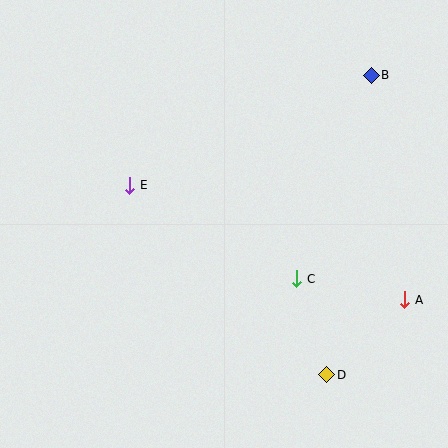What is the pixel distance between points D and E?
The distance between D and E is 273 pixels.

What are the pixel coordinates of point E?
Point E is at (130, 185).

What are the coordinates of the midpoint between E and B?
The midpoint between E and B is at (251, 130).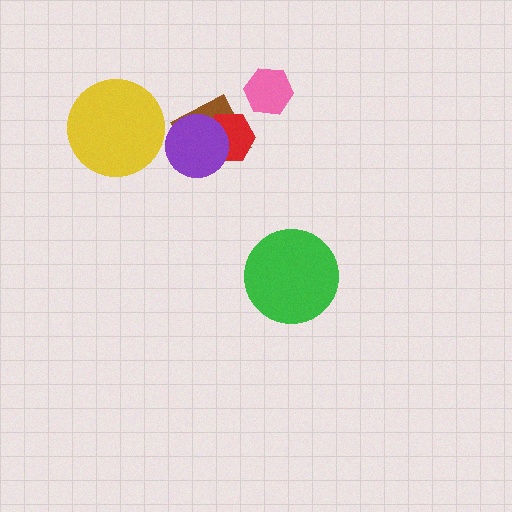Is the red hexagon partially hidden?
Yes, it is partially covered by another shape.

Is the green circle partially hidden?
No, no other shape covers it.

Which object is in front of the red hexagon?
The purple circle is in front of the red hexagon.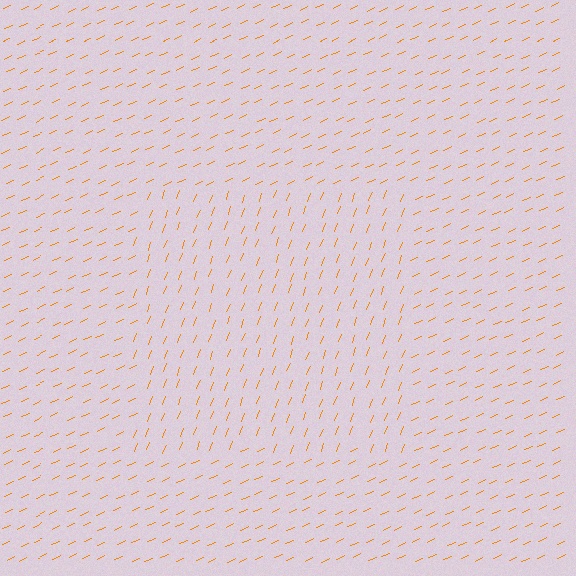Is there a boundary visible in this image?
Yes, there is a texture boundary formed by a change in line orientation.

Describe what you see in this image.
The image is filled with small orange line segments. A rectangle region in the image has lines oriented differently from the surrounding lines, creating a visible texture boundary.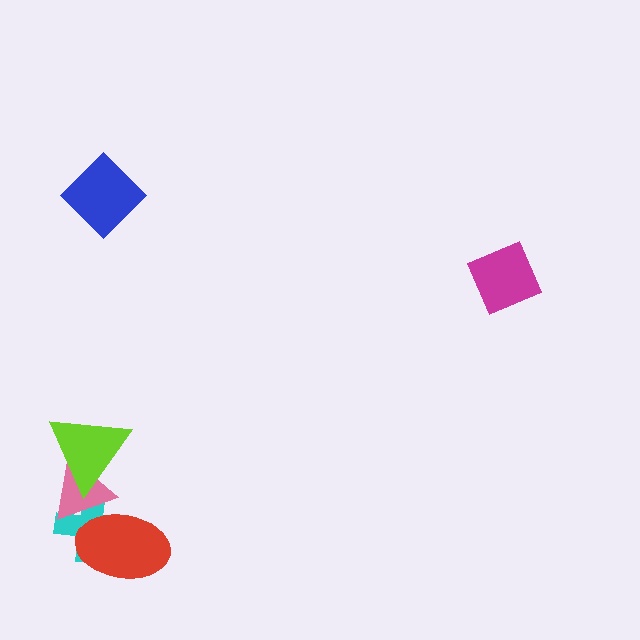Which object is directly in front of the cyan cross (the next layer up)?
The pink triangle is directly in front of the cyan cross.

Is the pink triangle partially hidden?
Yes, it is partially covered by another shape.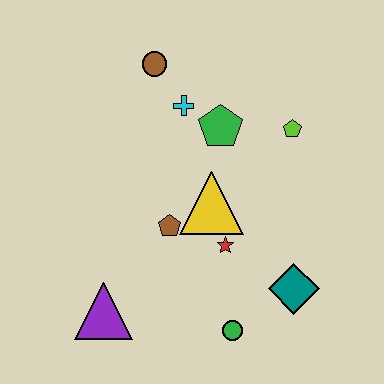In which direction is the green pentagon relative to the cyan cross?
The green pentagon is to the right of the cyan cross.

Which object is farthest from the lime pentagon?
The purple triangle is farthest from the lime pentagon.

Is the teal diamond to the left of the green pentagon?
No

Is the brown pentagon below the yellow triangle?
Yes